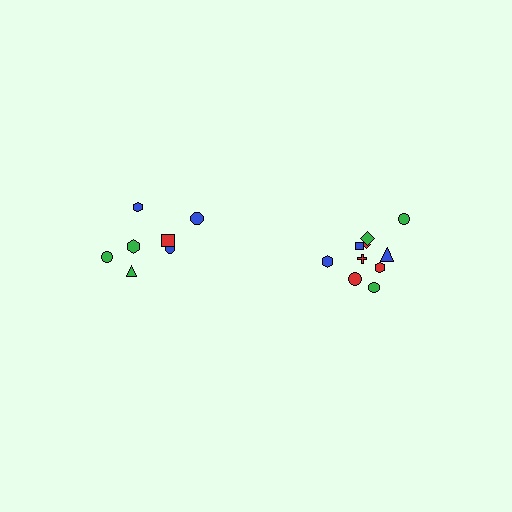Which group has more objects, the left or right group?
The right group.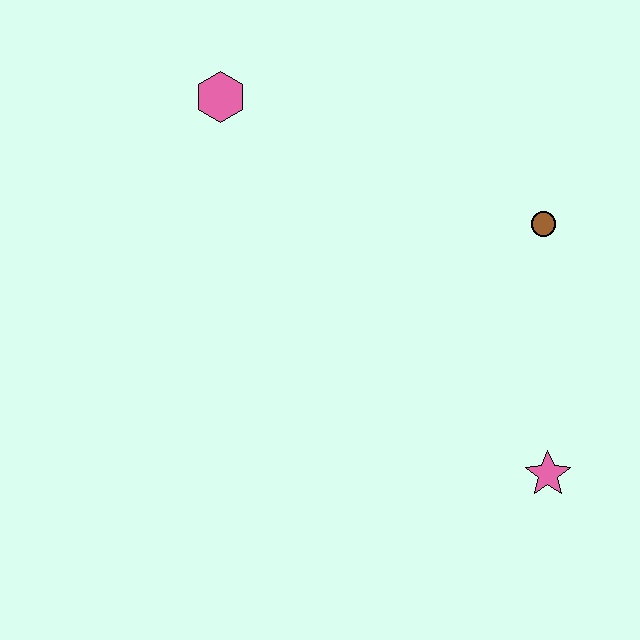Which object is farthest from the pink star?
The pink hexagon is farthest from the pink star.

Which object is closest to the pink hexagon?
The brown circle is closest to the pink hexagon.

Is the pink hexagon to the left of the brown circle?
Yes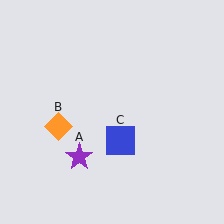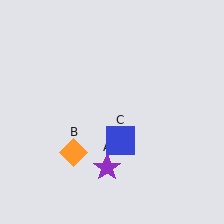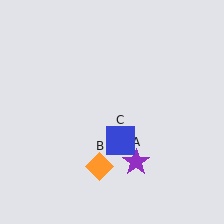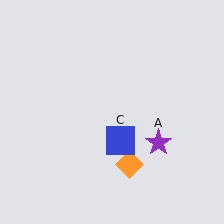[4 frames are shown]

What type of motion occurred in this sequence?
The purple star (object A), orange diamond (object B) rotated counterclockwise around the center of the scene.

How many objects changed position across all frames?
2 objects changed position: purple star (object A), orange diamond (object B).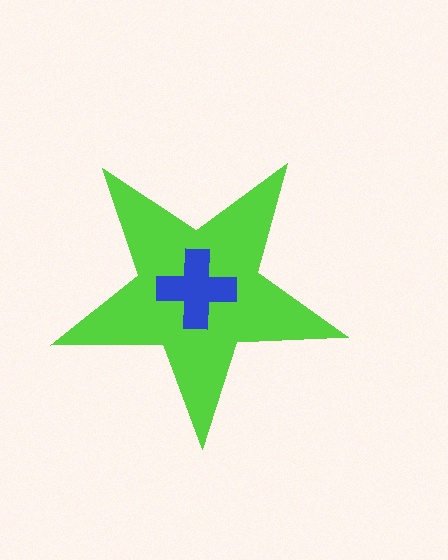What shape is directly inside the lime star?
The blue cross.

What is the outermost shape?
The lime star.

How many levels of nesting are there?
2.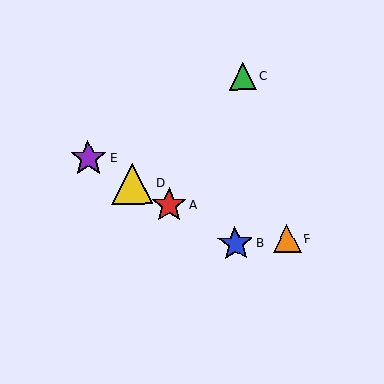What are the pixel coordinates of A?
Object A is at (169, 205).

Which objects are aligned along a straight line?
Objects A, B, D, E are aligned along a straight line.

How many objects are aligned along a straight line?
4 objects (A, B, D, E) are aligned along a straight line.